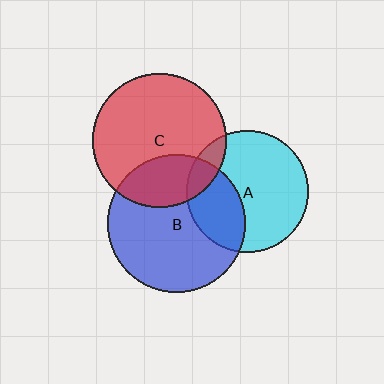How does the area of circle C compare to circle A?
Approximately 1.2 times.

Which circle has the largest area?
Circle B (blue).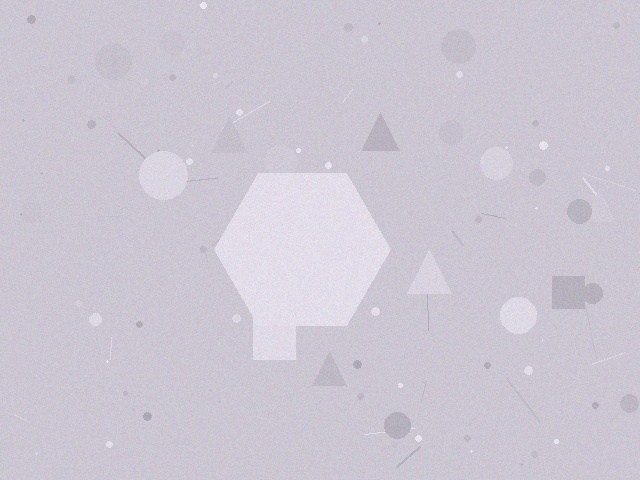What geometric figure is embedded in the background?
A hexagon is embedded in the background.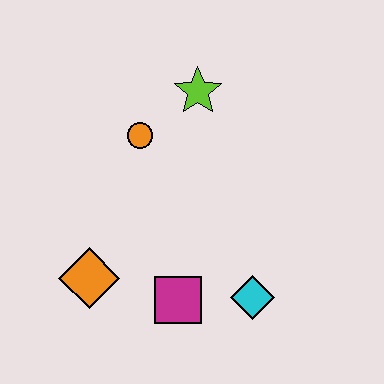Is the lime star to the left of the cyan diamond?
Yes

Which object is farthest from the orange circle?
The cyan diamond is farthest from the orange circle.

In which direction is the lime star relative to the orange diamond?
The lime star is above the orange diamond.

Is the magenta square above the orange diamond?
No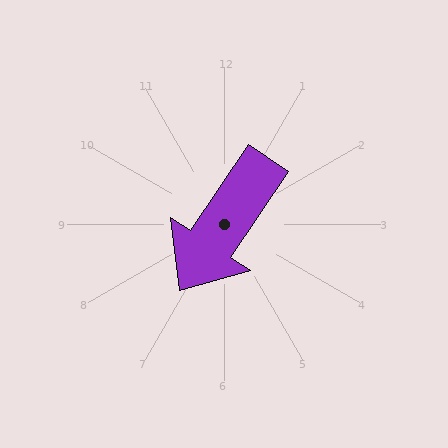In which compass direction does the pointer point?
Southwest.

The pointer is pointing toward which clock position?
Roughly 7 o'clock.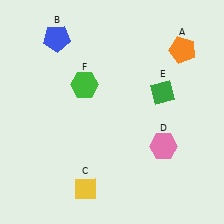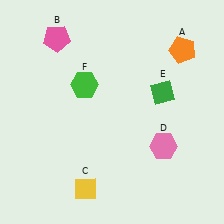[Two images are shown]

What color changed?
The pentagon (B) changed from blue in Image 1 to pink in Image 2.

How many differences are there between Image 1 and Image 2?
There is 1 difference between the two images.